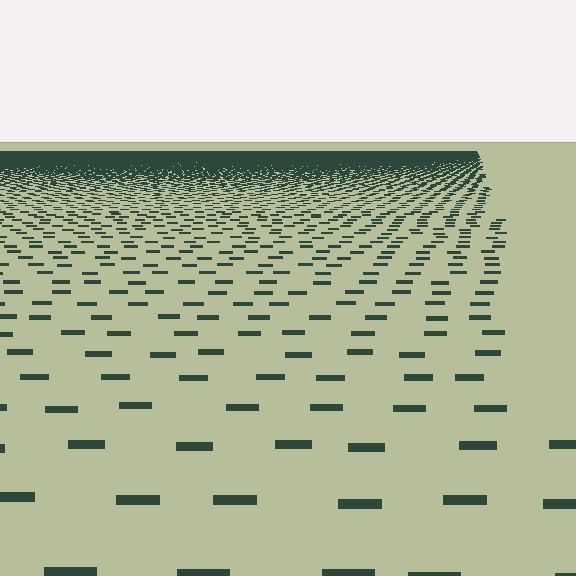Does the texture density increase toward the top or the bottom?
Density increases toward the top.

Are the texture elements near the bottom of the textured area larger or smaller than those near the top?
Larger. Near the bottom, elements are closer to the viewer and appear at a bigger on-screen size.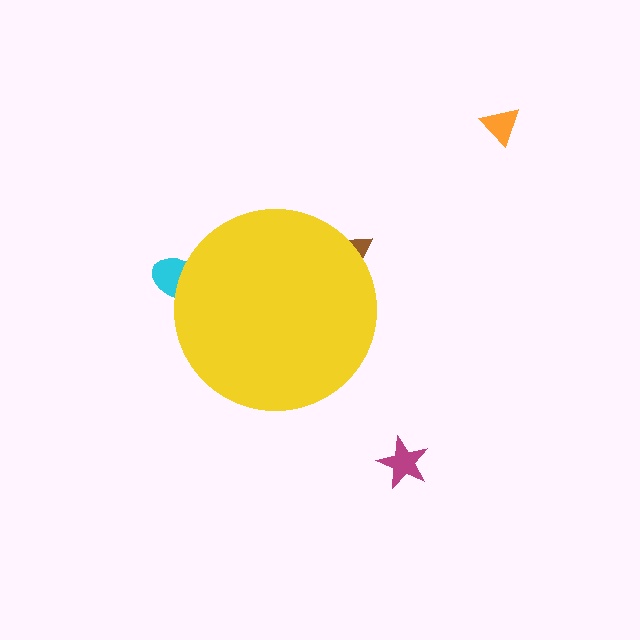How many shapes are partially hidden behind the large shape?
2 shapes are partially hidden.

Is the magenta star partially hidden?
No, the magenta star is fully visible.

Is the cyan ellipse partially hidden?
Yes, the cyan ellipse is partially hidden behind the yellow circle.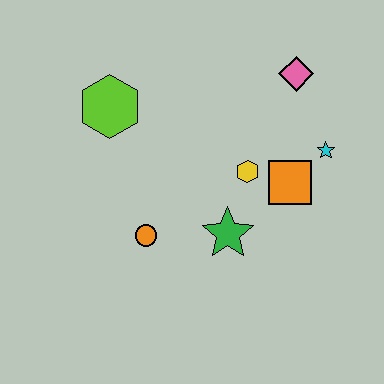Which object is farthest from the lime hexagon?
The cyan star is farthest from the lime hexagon.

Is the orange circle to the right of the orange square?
No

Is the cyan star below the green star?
No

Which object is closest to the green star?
The yellow hexagon is closest to the green star.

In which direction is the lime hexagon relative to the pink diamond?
The lime hexagon is to the left of the pink diamond.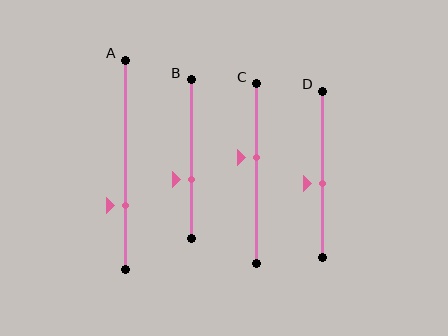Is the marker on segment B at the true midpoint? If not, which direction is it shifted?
No, the marker on segment B is shifted downward by about 13% of the segment length.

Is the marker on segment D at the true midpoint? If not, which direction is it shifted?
No, the marker on segment D is shifted downward by about 6% of the segment length.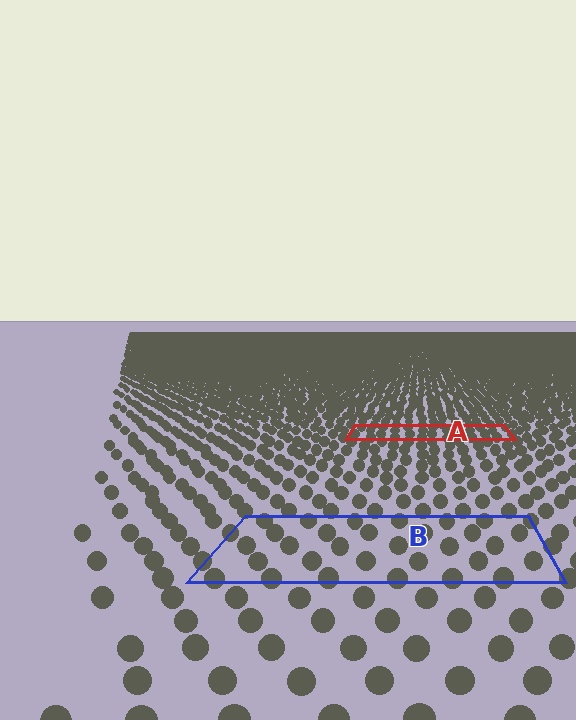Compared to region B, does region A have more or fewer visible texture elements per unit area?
Region A has more texture elements per unit area — they are packed more densely because it is farther away.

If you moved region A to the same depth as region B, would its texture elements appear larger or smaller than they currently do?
They would appear larger. At a closer depth, the same texture elements are projected at a bigger on-screen size.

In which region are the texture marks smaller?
The texture marks are smaller in region A, because it is farther away.